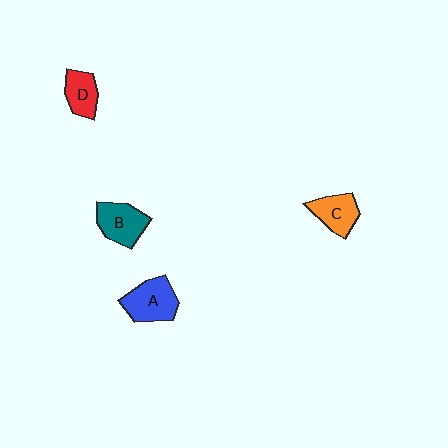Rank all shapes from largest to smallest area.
From largest to smallest: A (blue), B (teal), C (orange), D (red).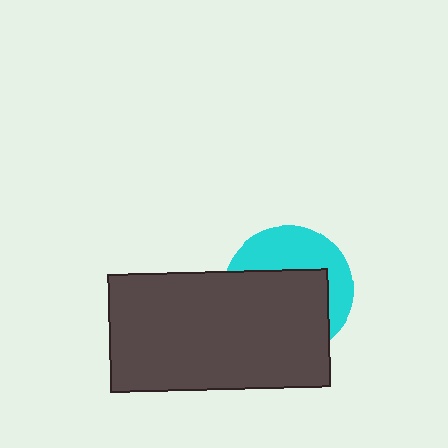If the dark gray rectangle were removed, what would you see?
You would see the complete cyan circle.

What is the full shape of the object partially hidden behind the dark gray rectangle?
The partially hidden object is a cyan circle.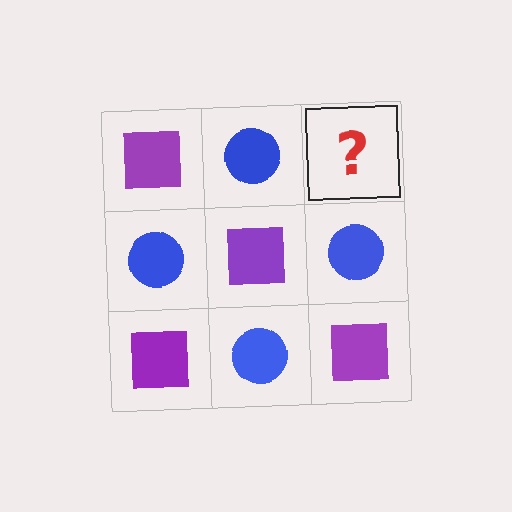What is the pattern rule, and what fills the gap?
The rule is that it alternates purple square and blue circle in a checkerboard pattern. The gap should be filled with a purple square.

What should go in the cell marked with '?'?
The missing cell should contain a purple square.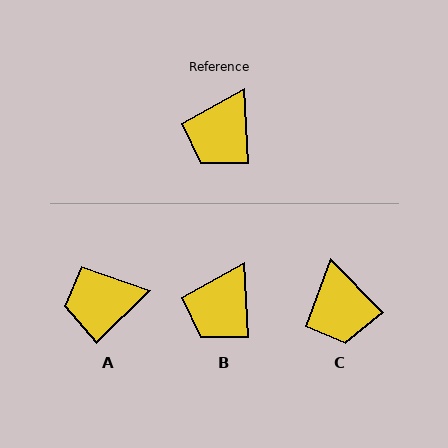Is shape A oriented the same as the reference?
No, it is off by about 49 degrees.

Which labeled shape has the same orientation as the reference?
B.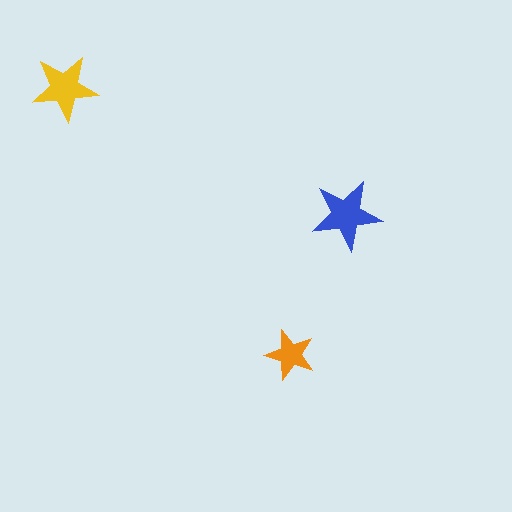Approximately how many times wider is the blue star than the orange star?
About 1.5 times wider.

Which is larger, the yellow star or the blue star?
The blue one.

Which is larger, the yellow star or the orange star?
The yellow one.